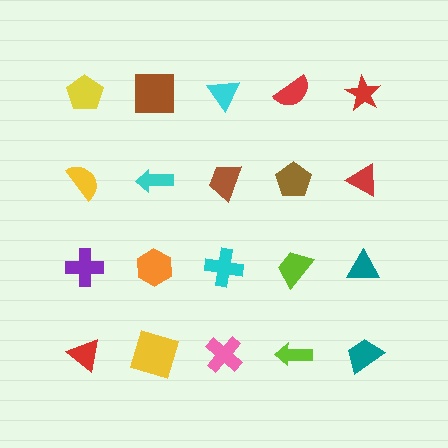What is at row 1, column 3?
A cyan triangle.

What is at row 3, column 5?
A teal triangle.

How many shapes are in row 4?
5 shapes.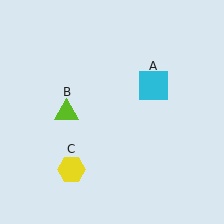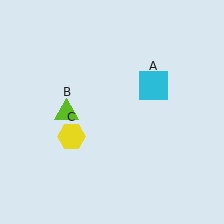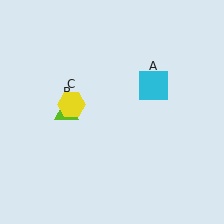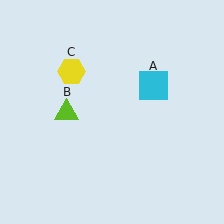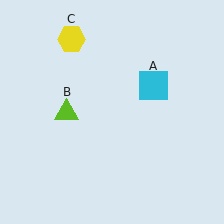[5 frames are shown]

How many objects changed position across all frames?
1 object changed position: yellow hexagon (object C).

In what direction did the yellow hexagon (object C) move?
The yellow hexagon (object C) moved up.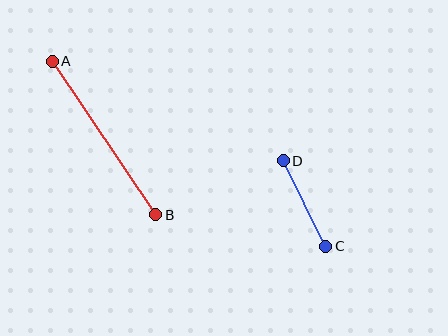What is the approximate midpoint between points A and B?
The midpoint is at approximately (104, 138) pixels.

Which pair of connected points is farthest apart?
Points A and B are farthest apart.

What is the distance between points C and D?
The distance is approximately 96 pixels.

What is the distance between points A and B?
The distance is approximately 185 pixels.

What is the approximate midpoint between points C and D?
The midpoint is at approximately (305, 203) pixels.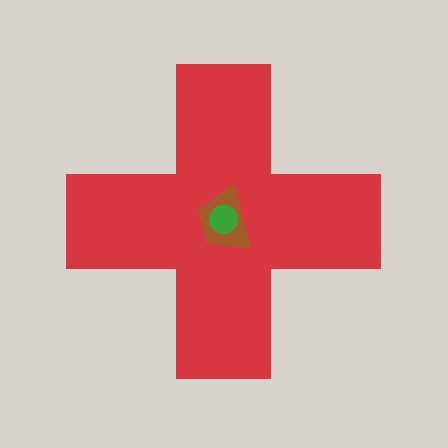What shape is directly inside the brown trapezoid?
The green circle.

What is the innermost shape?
The green circle.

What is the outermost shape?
The red cross.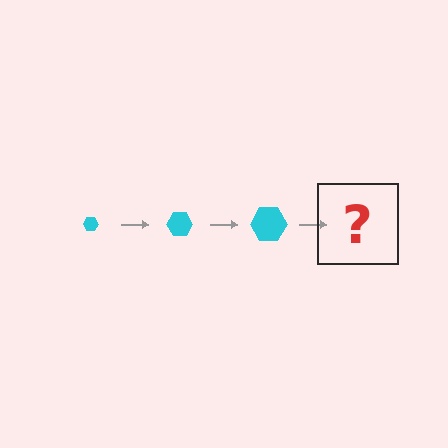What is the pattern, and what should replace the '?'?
The pattern is that the hexagon gets progressively larger each step. The '?' should be a cyan hexagon, larger than the previous one.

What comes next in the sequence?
The next element should be a cyan hexagon, larger than the previous one.